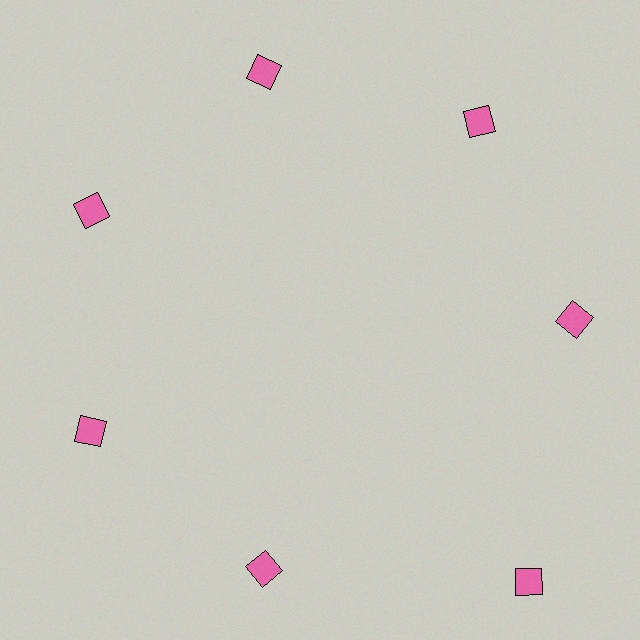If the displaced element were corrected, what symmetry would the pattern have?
It would have 7-fold rotational symmetry — the pattern would map onto itself every 51 degrees.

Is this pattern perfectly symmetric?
No. The 7 pink squares are arranged in a ring, but one element near the 5 o'clock position is pushed outward from the center, breaking the 7-fold rotational symmetry.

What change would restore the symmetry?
The symmetry would be restored by moving it inward, back onto the ring so that all 7 squares sit at equal angles and equal distance from the center.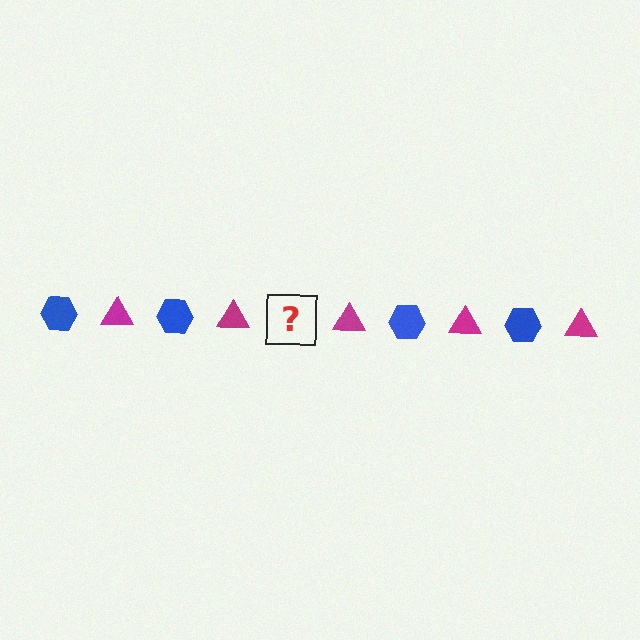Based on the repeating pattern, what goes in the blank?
The blank should be a blue hexagon.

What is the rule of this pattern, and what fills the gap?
The rule is that the pattern alternates between blue hexagon and magenta triangle. The gap should be filled with a blue hexagon.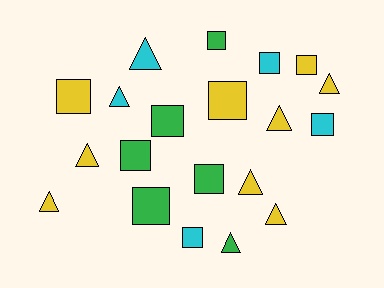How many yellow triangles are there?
There are 6 yellow triangles.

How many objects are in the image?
There are 20 objects.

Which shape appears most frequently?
Square, with 11 objects.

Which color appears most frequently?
Yellow, with 9 objects.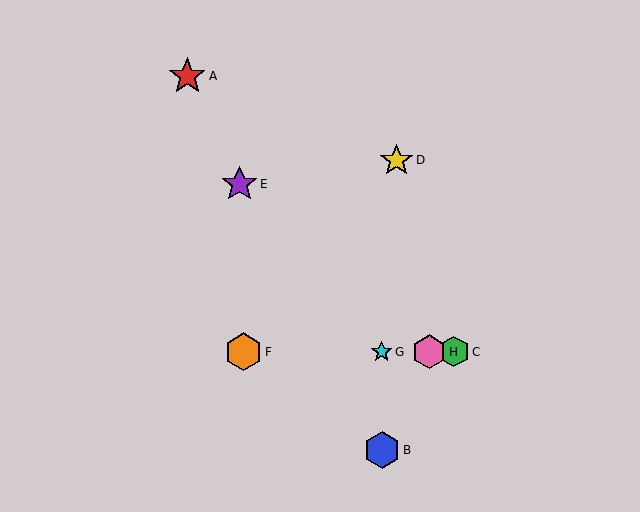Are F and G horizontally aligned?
Yes, both are at y≈352.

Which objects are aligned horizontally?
Objects C, F, G, H are aligned horizontally.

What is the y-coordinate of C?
Object C is at y≈352.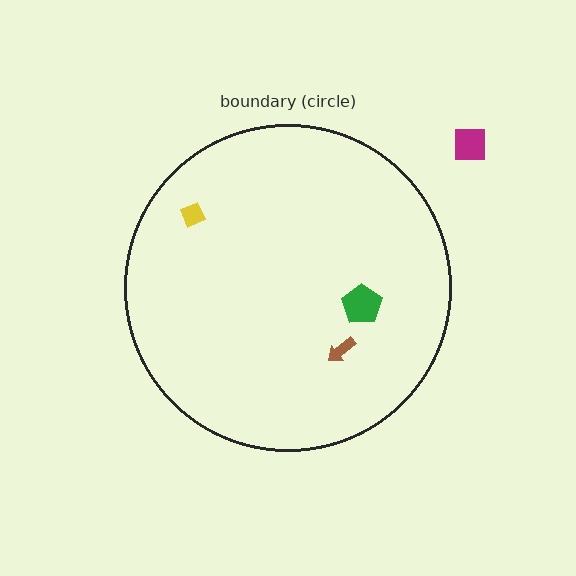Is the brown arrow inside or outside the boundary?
Inside.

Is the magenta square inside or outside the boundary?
Outside.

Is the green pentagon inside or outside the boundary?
Inside.